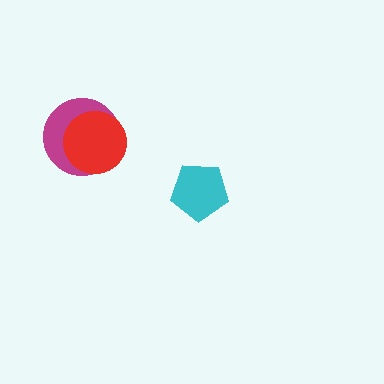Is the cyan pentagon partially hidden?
No, no other shape covers it.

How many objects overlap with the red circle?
1 object overlaps with the red circle.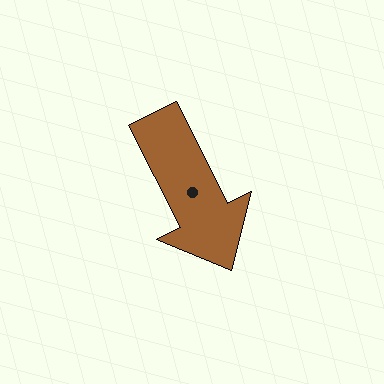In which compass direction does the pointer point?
Southeast.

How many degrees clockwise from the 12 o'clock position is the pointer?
Approximately 153 degrees.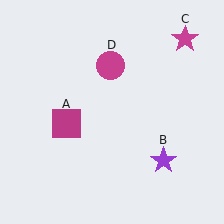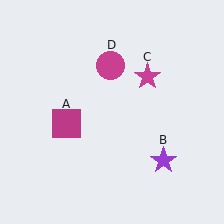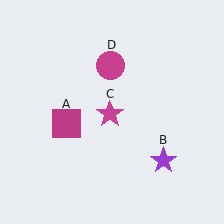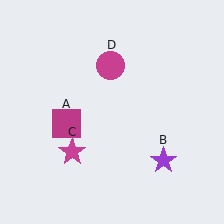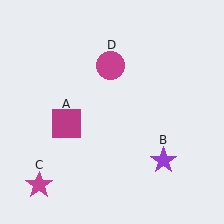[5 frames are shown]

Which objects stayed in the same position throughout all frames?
Magenta square (object A) and purple star (object B) and magenta circle (object D) remained stationary.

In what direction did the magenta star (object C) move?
The magenta star (object C) moved down and to the left.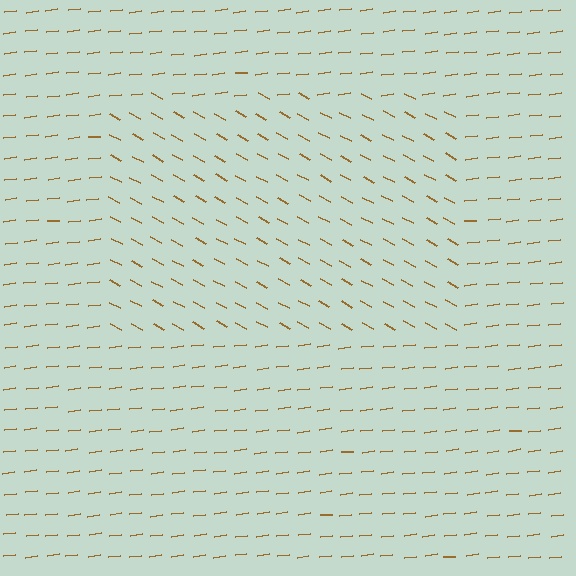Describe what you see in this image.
The image is filled with small brown line segments. A rectangle region in the image has lines oriented differently from the surrounding lines, creating a visible texture boundary.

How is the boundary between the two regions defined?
The boundary is defined purely by a change in line orientation (approximately 35 degrees difference). All lines are the same color and thickness.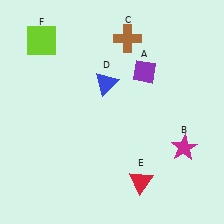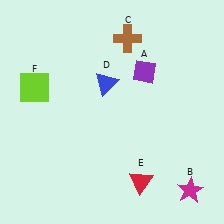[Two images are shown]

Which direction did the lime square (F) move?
The lime square (F) moved down.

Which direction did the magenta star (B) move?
The magenta star (B) moved down.